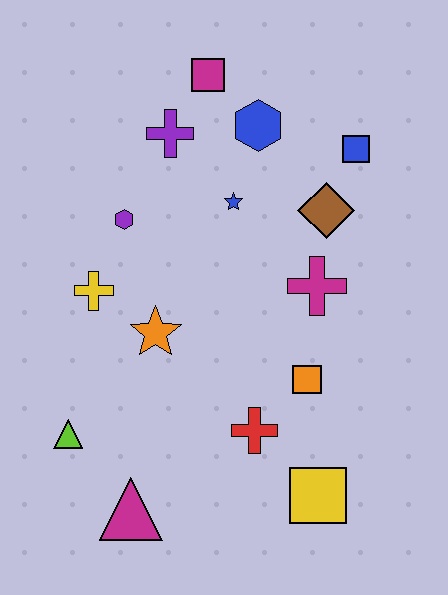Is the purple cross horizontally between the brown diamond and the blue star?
No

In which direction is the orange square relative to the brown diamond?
The orange square is below the brown diamond.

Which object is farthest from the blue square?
The magenta triangle is farthest from the blue square.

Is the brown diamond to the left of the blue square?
Yes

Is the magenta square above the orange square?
Yes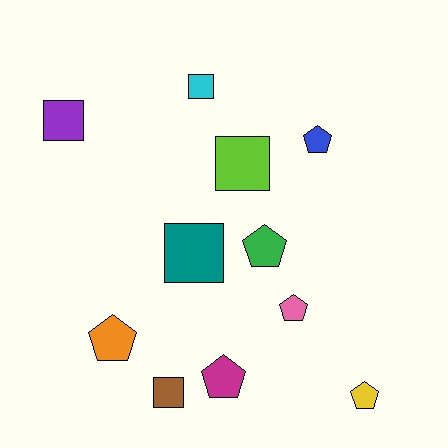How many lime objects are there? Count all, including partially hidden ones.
There is 1 lime object.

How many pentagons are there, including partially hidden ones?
There are 6 pentagons.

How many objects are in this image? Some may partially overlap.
There are 11 objects.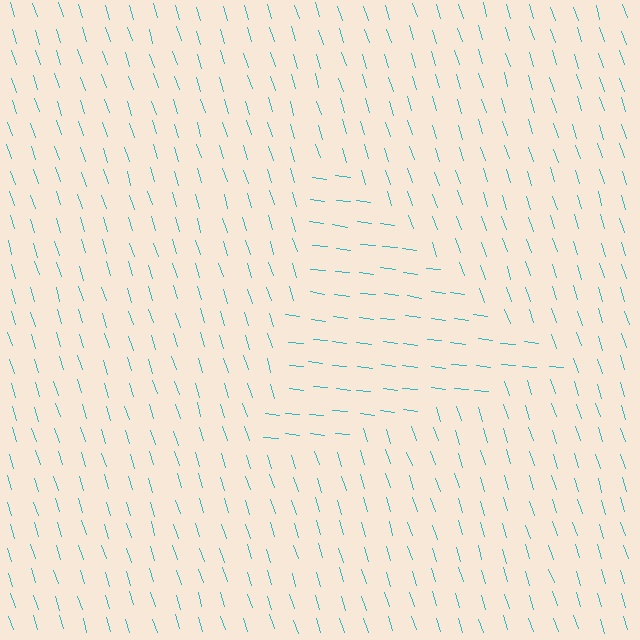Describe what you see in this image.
The image is filled with small cyan line segments. A triangle region in the image has lines oriented differently from the surrounding lines, creating a visible texture boundary.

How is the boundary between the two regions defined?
The boundary is defined purely by a change in line orientation (approximately 66 degrees difference). All lines are the same color and thickness.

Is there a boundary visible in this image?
Yes, there is a texture boundary formed by a change in line orientation.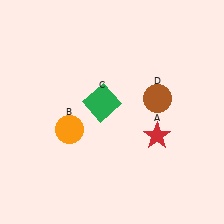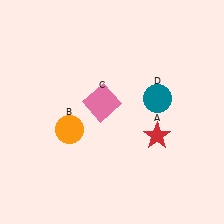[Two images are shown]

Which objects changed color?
C changed from green to pink. D changed from brown to teal.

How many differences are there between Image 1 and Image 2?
There are 2 differences between the two images.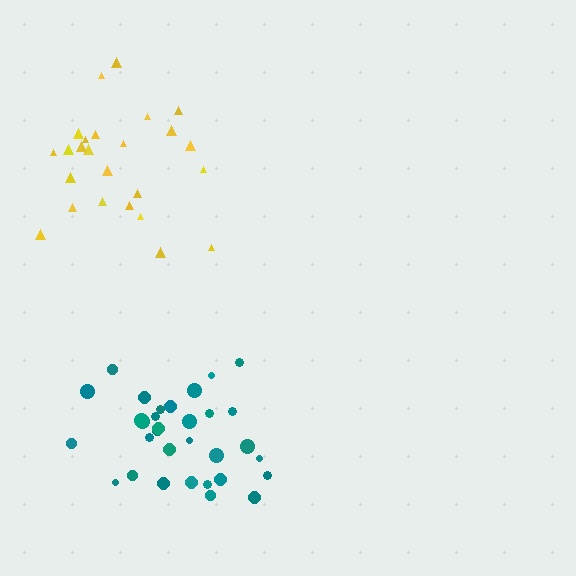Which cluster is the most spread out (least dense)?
Yellow.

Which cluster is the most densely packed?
Teal.